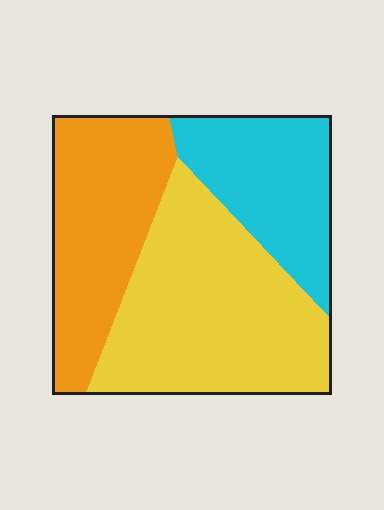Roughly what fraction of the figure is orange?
Orange takes up about one third (1/3) of the figure.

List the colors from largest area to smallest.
From largest to smallest: yellow, orange, cyan.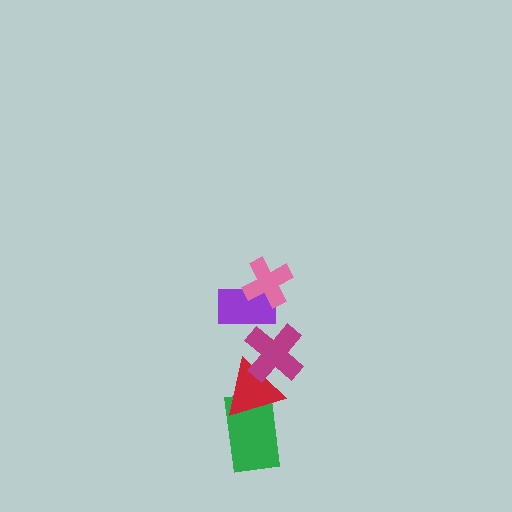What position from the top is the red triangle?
The red triangle is 4th from the top.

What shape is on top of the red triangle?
The magenta cross is on top of the red triangle.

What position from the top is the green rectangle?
The green rectangle is 5th from the top.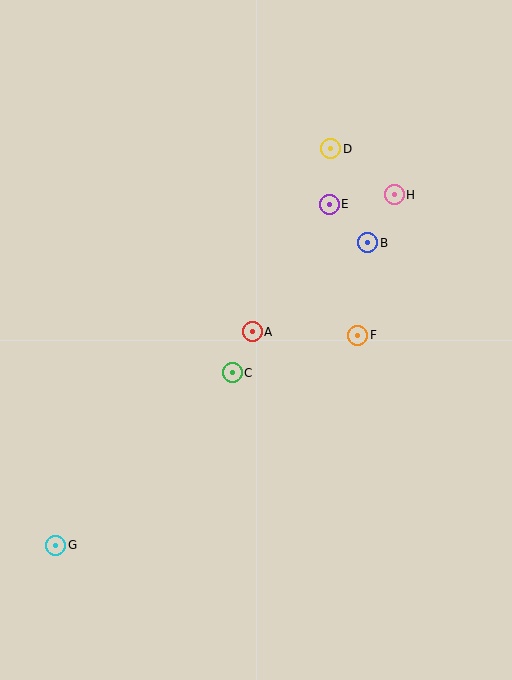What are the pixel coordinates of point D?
Point D is at (330, 149).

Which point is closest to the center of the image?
Point A at (252, 332) is closest to the center.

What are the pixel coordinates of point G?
Point G is at (56, 545).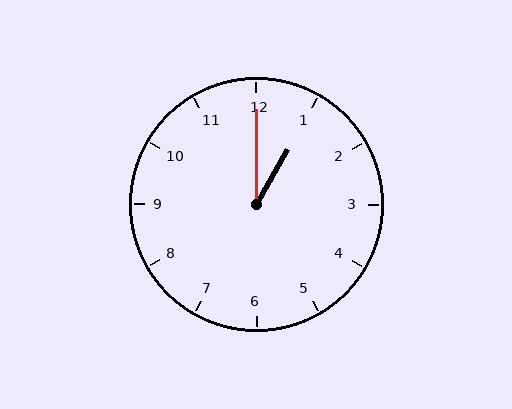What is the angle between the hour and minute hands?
Approximately 30 degrees.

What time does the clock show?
1:00.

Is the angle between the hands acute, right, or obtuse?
It is acute.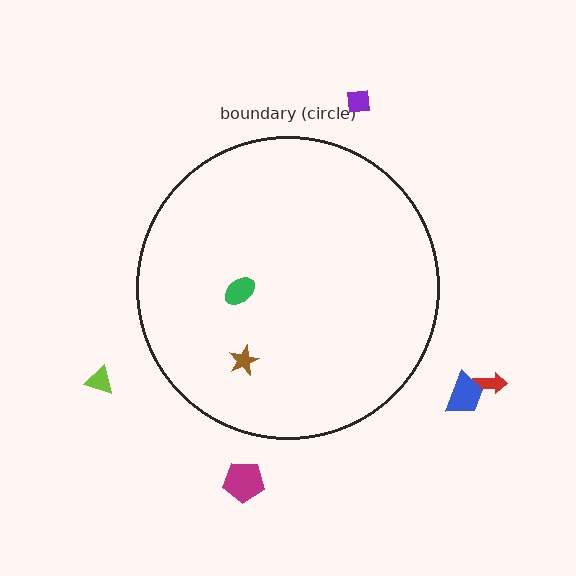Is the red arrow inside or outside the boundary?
Outside.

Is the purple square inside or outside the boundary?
Outside.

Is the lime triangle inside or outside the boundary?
Outside.